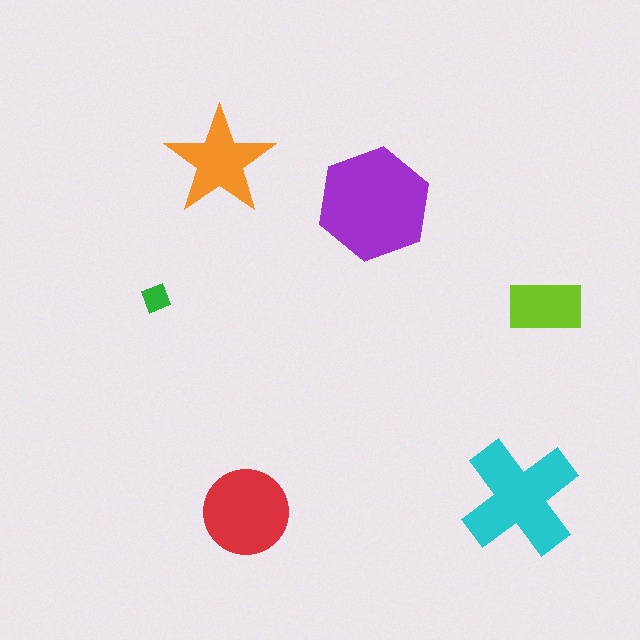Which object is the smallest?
The green diamond.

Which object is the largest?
The purple hexagon.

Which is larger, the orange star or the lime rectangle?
The orange star.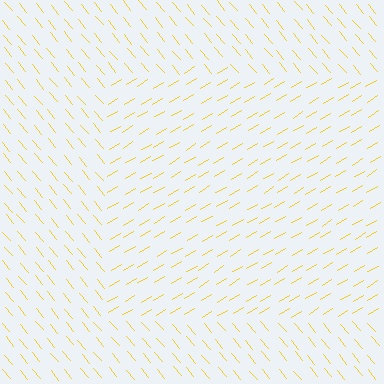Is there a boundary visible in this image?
Yes, there is a texture boundary formed by a change in line orientation.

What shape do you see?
I see a rectangle.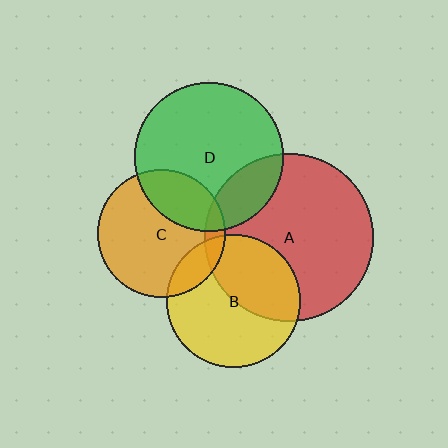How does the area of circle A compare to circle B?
Approximately 1.6 times.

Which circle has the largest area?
Circle A (red).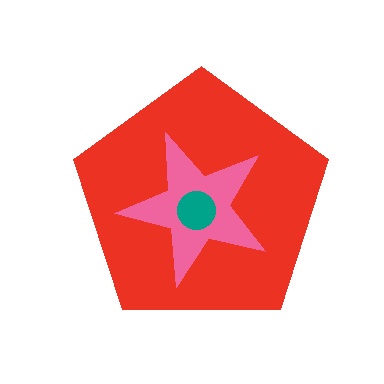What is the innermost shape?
The teal circle.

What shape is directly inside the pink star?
The teal circle.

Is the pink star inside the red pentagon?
Yes.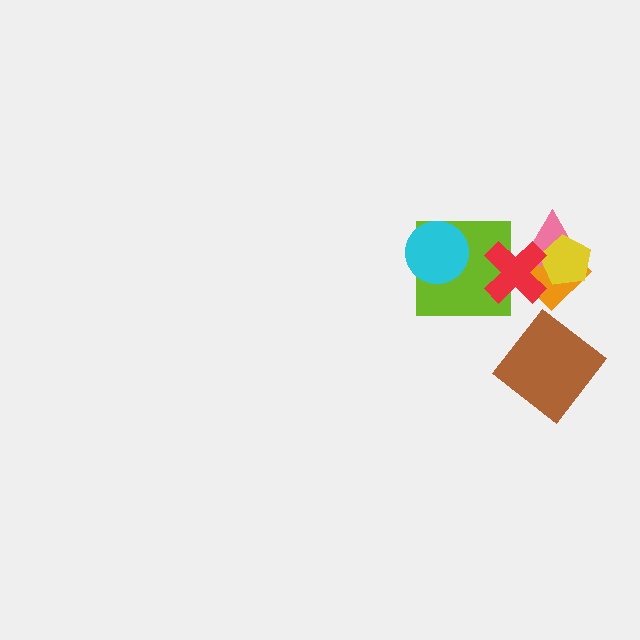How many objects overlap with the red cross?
4 objects overlap with the red cross.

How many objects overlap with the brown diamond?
0 objects overlap with the brown diamond.